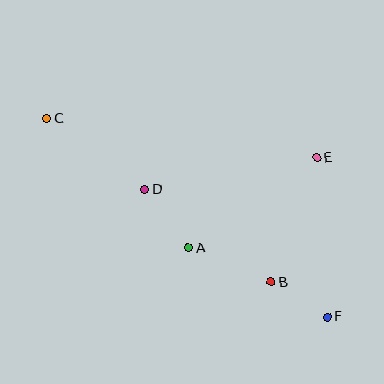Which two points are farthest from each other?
Points C and F are farthest from each other.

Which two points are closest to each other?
Points B and F are closest to each other.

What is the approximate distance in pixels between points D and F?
The distance between D and F is approximately 223 pixels.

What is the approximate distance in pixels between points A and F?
The distance between A and F is approximately 155 pixels.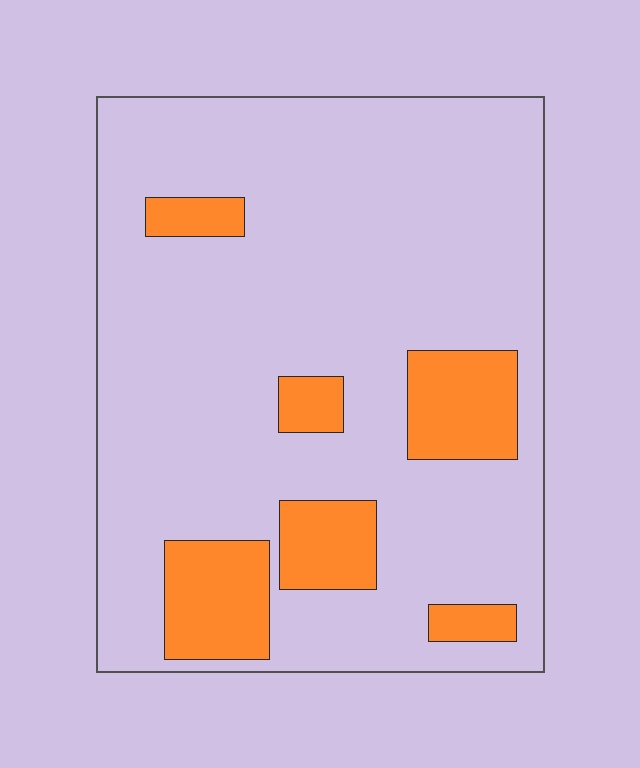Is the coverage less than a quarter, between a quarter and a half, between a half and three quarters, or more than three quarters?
Less than a quarter.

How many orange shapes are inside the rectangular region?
6.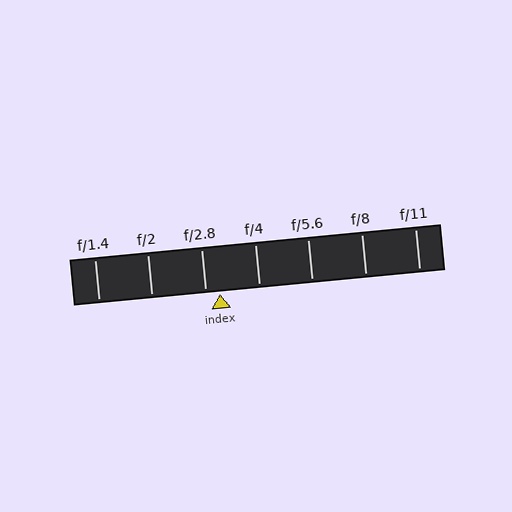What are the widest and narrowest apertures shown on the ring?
The widest aperture shown is f/1.4 and the narrowest is f/11.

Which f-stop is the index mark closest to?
The index mark is closest to f/2.8.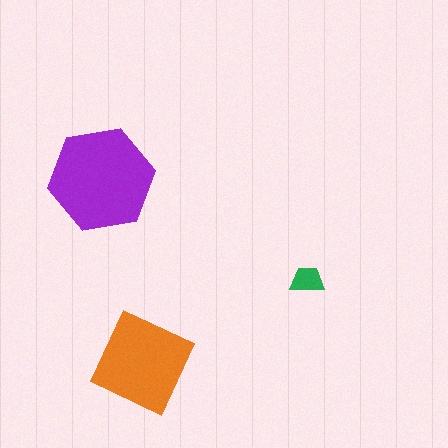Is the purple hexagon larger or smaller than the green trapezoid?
Larger.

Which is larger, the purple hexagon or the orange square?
The purple hexagon.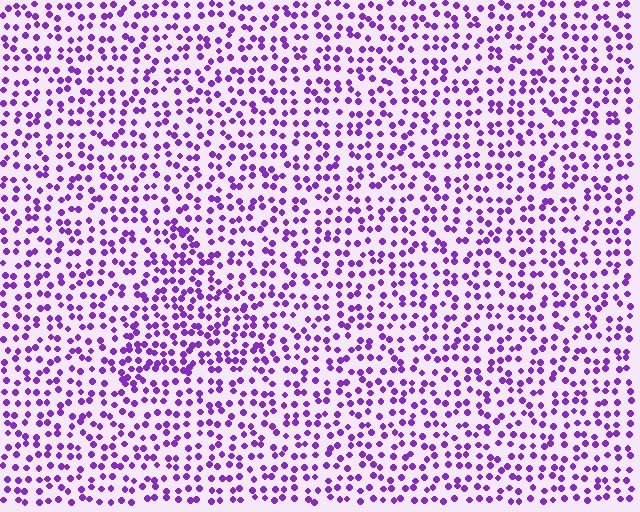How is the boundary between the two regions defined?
The boundary is defined by a change in element density (approximately 1.5x ratio). All elements are the same color, size, and shape.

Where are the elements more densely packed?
The elements are more densely packed inside the triangle boundary.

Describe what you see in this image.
The image contains small purple elements arranged at two different densities. A triangle-shaped region is visible where the elements are more densely packed than the surrounding area.